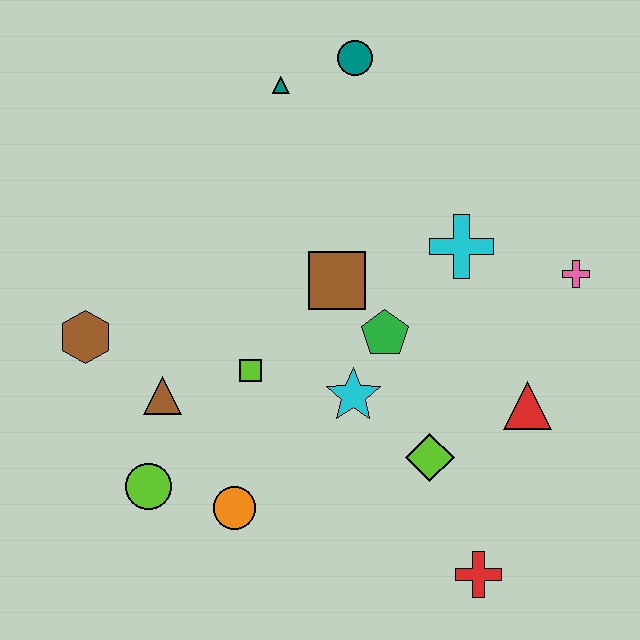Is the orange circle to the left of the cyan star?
Yes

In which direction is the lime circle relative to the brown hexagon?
The lime circle is below the brown hexagon.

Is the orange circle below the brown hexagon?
Yes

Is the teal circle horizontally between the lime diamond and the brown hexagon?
Yes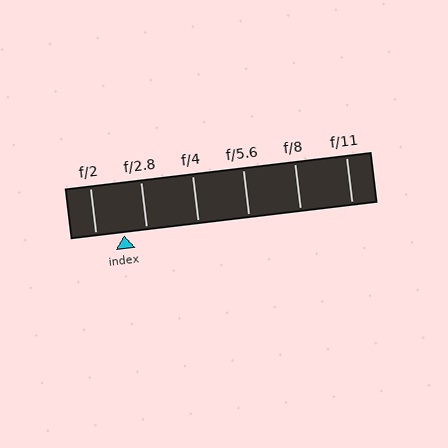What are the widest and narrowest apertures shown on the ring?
The widest aperture shown is f/2 and the narrowest is f/11.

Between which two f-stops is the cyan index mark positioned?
The index mark is between f/2 and f/2.8.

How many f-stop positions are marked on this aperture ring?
There are 6 f-stop positions marked.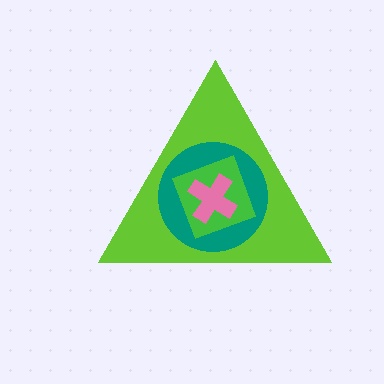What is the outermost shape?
The lime triangle.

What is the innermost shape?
The pink cross.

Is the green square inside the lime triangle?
Yes.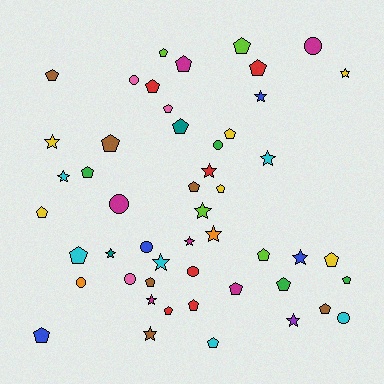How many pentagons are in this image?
There are 26 pentagons.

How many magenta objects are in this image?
There are 6 magenta objects.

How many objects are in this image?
There are 50 objects.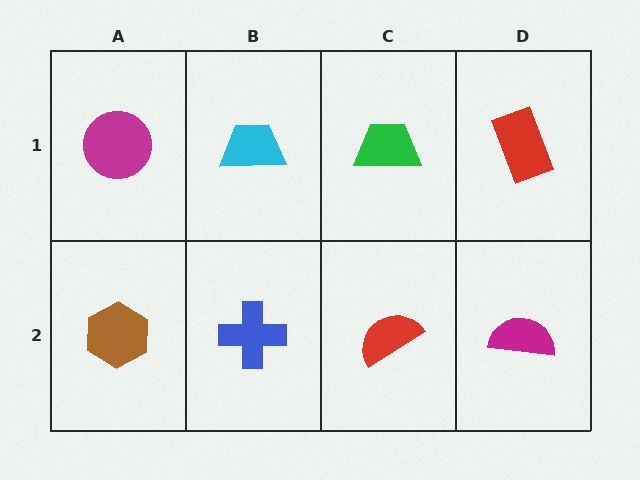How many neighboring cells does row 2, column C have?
3.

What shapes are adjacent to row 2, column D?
A red rectangle (row 1, column D), a red semicircle (row 2, column C).